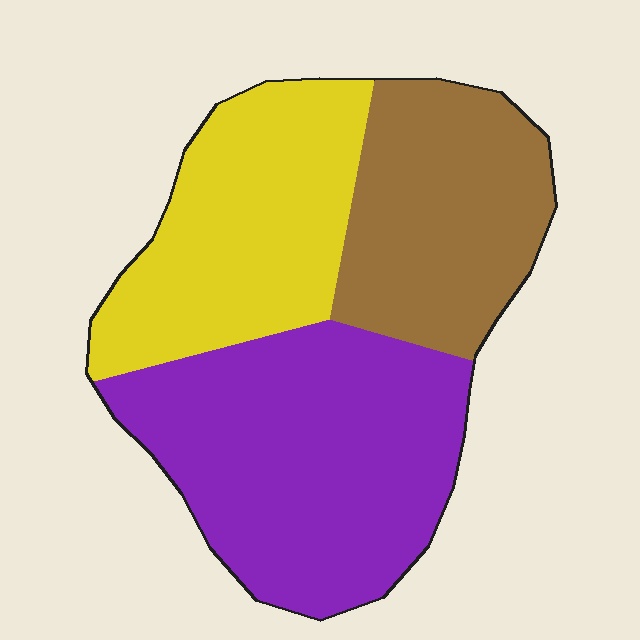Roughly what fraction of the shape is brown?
Brown covers roughly 25% of the shape.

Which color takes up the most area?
Purple, at roughly 45%.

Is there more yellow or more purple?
Purple.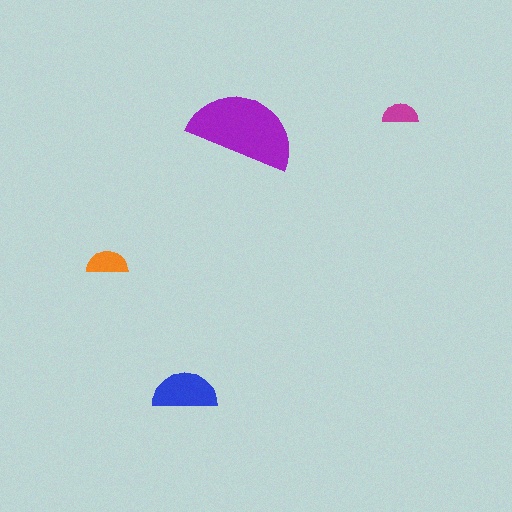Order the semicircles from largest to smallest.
the purple one, the blue one, the orange one, the magenta one.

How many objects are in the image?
There are 4 objects in the image.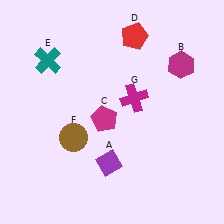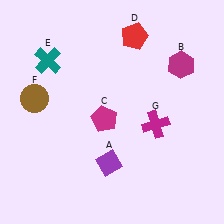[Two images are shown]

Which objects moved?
The objects that moved are: the brown circle (F), the magenta cross (G).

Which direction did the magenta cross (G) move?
The magenta cross (G) moved down.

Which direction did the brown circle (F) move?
The brown circle (F) moved up.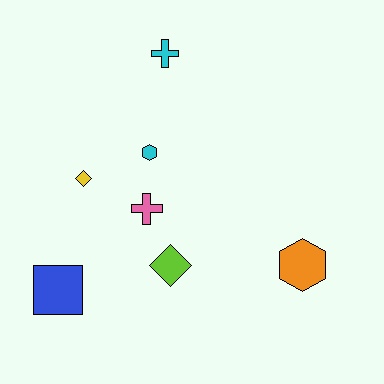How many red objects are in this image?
There are no red objects.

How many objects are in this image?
There are 7 objects.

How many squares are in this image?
There is 1 square.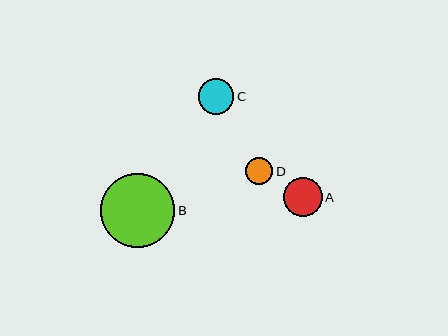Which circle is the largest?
Circle B is the largest with a size of approximately 74 pixels.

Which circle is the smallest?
Circle D is the smallest with a size of approximately 27 pixels.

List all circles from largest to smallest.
From largest to smallest: B, A, C, D.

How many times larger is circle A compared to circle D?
Circle A is approximately 1.4 times the size of circle D.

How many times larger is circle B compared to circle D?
Circle B is approximately 2.8 times the size of circle D.